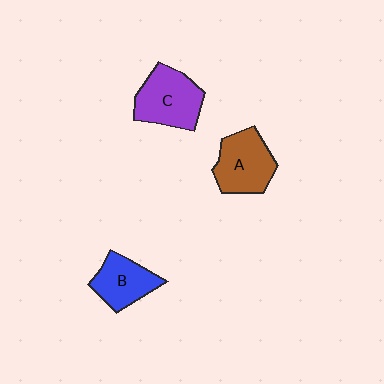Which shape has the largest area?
Shape C (purple).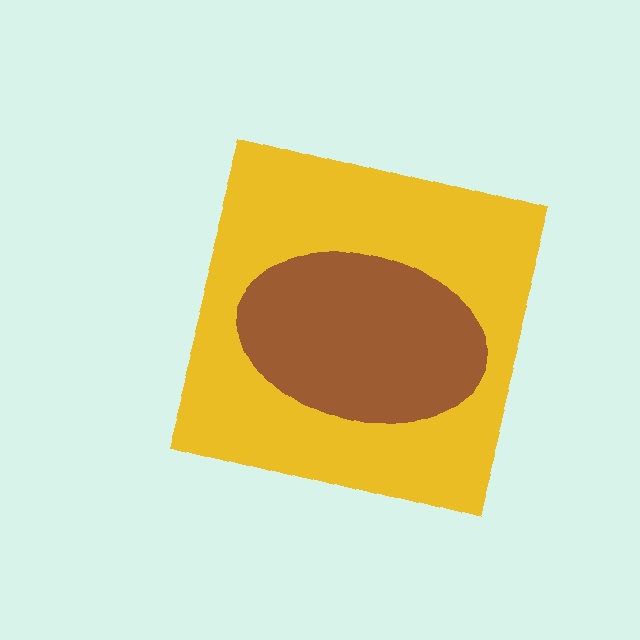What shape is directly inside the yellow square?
The brown ellipse.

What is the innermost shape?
The brown ellipse.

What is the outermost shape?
The yellow square.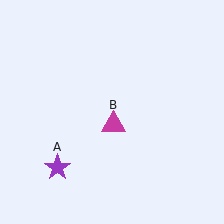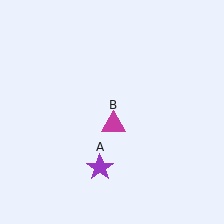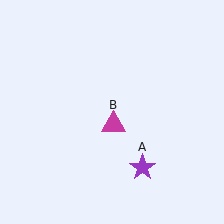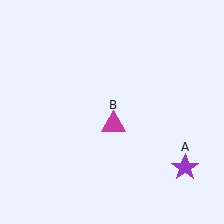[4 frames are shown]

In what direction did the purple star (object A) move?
The purple star (object A) moved right.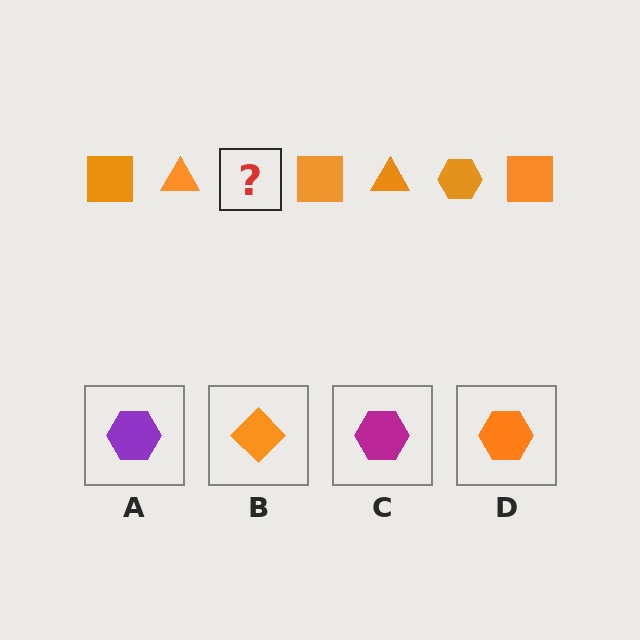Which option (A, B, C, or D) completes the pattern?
D.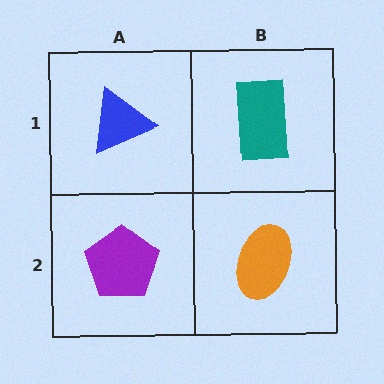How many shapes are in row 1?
2 shapes.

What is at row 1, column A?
A blue triangle.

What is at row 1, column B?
A teal rectangle.